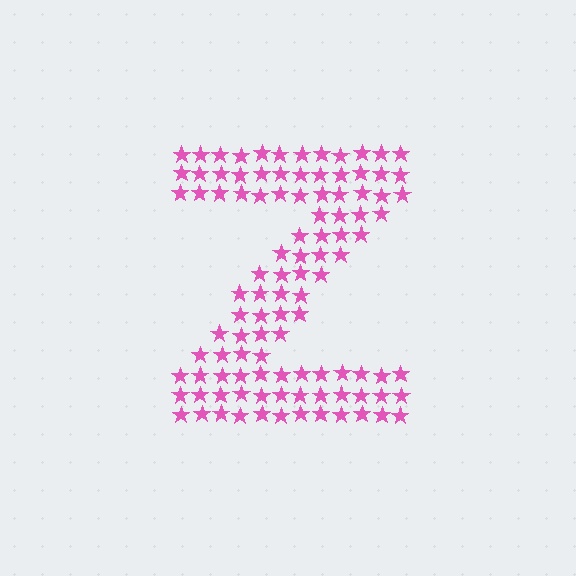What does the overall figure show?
The overall figure shows the letter Z.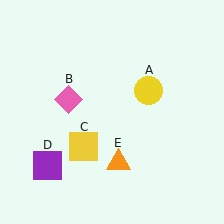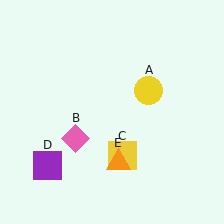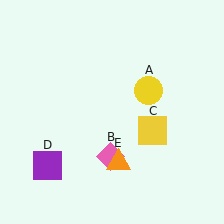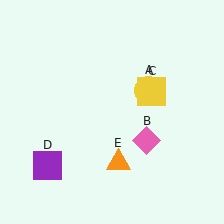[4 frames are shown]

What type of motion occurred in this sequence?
The pink diamond (object B), yellow square (object C) rotated counterclockwise around the center of the scene.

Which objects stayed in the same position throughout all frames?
Yellow circle (object A) and purple square (object D) and orange triangle (object E) remained stationary.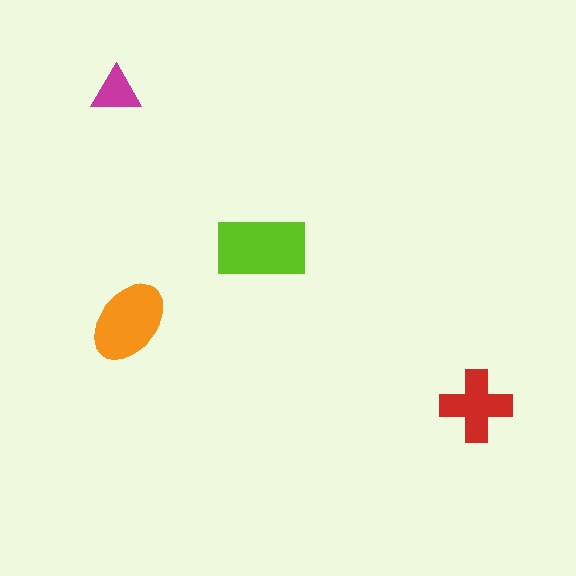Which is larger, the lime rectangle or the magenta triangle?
The lime rectangle.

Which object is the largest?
The lime rectangle.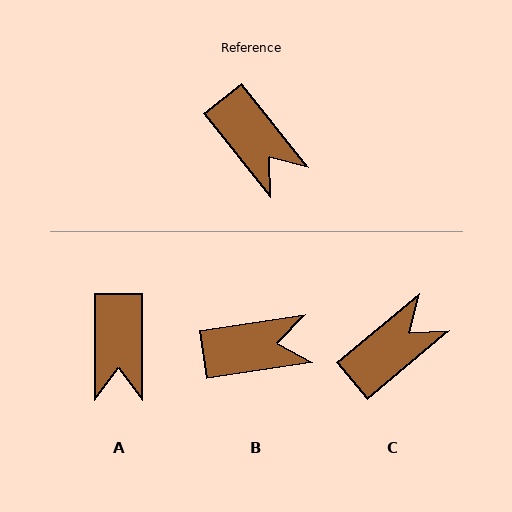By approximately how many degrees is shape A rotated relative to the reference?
Approximately 38 degrees clockwise.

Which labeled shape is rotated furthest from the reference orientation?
C, about 92 degrees away.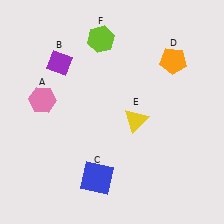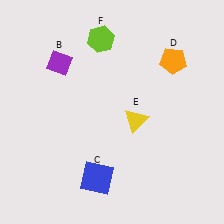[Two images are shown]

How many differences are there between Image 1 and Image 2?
There is 1 difference between the two images.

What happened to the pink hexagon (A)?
The pink hexagon (A) was removed in Image 2. It was in the top-left area of Image 1.